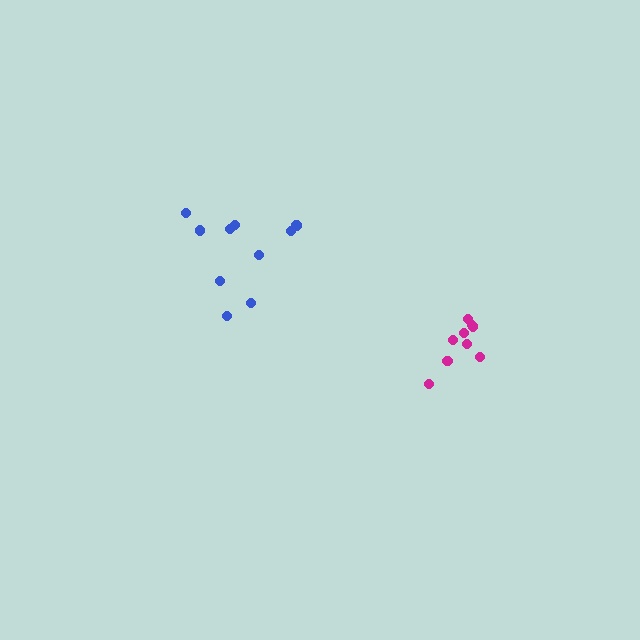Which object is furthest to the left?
The blue cluster is leftmost.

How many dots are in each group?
Group 1: 10 dots, Group 2: 9 dots (19 total).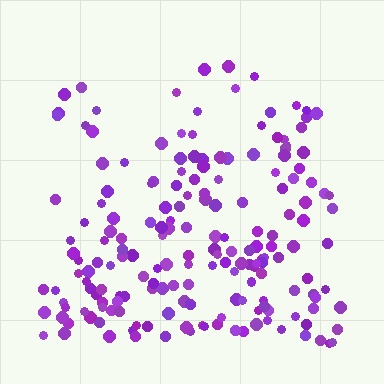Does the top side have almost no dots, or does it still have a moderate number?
Still a moderate number, just noticeably fewer than the bottom.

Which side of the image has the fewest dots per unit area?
The top.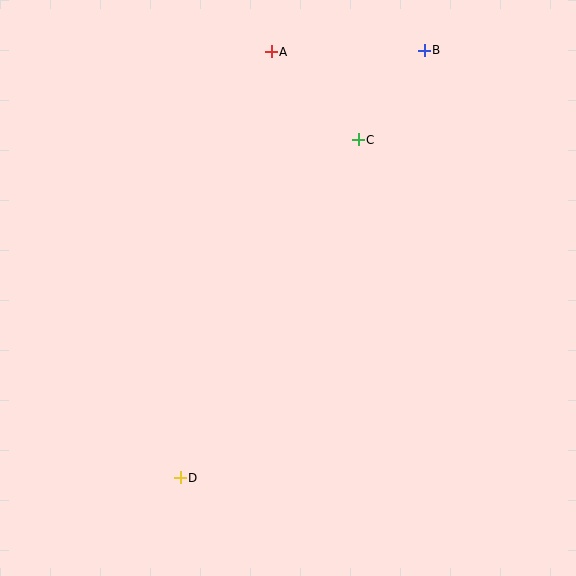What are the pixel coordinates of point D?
Point D is at (180, 478).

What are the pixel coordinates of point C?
Point C is at (358, 140).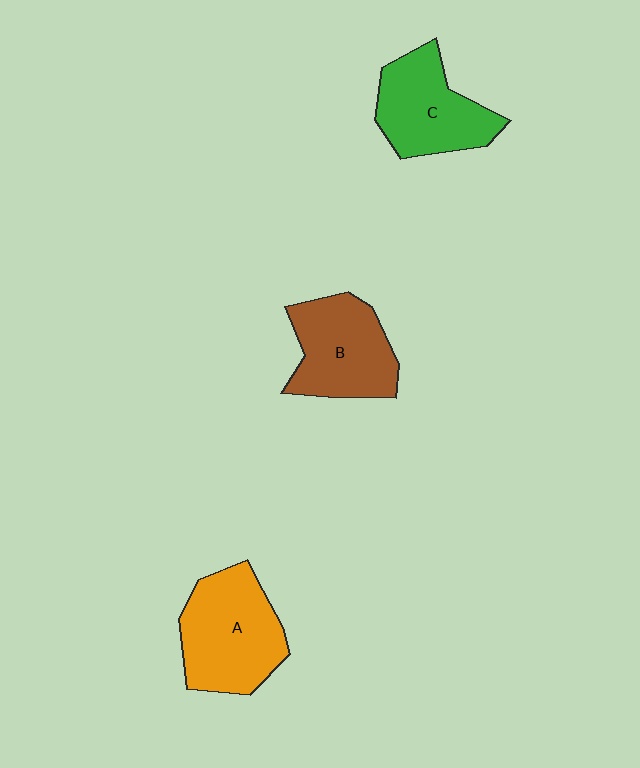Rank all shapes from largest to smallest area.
From largest to smallest: A (orange), B (brown), C (green).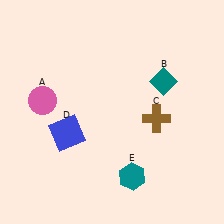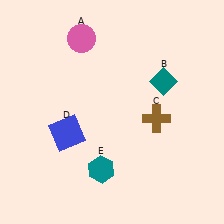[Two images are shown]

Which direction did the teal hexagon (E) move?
The teal hexagon (E) moved left.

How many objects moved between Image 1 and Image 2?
2 objects moved between the two images.